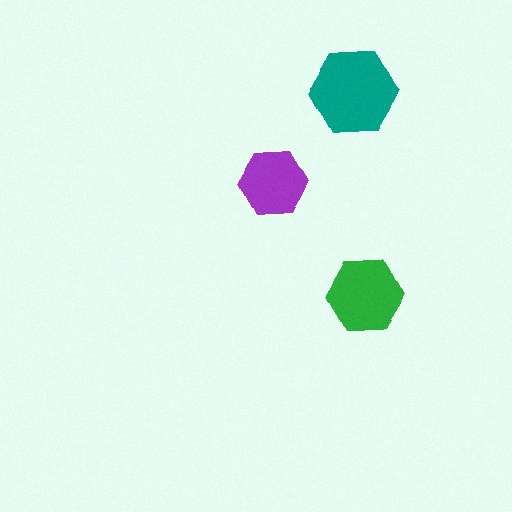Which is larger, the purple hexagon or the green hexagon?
The green one.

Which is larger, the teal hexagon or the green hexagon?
The teal one.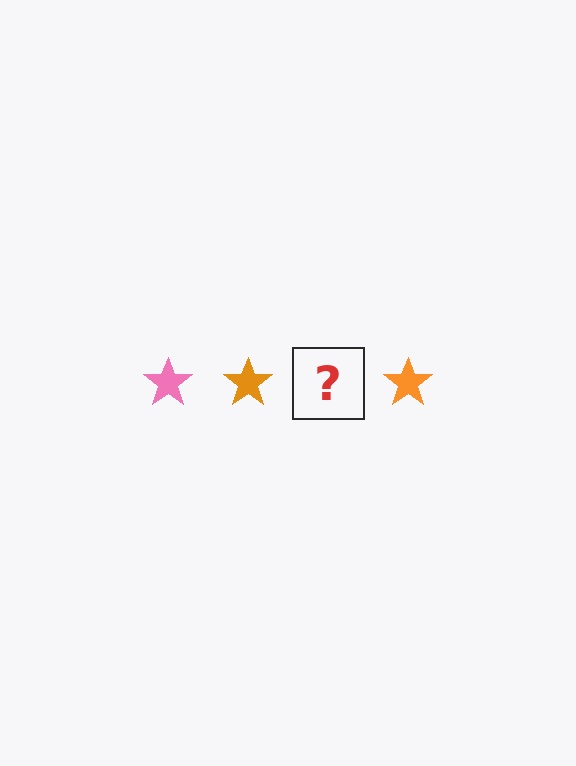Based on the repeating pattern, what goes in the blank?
The blank should be a pink star.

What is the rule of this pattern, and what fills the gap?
The rule is that the pattern cycles through pink, orange stars. The gap should be filled with a pink star.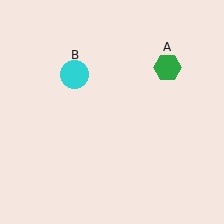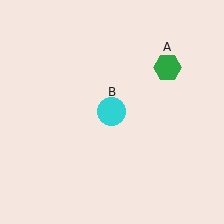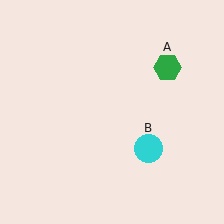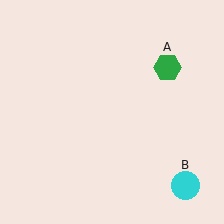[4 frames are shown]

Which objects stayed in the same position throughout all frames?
Green hexagon (object A) remained stationary.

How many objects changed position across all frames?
1 object changed position: cyan circle (object B).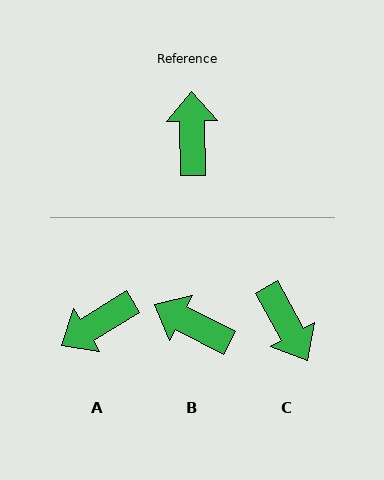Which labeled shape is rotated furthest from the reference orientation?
C, about 152 degrees away.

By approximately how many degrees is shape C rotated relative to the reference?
Approximately 152 degrees clockwise.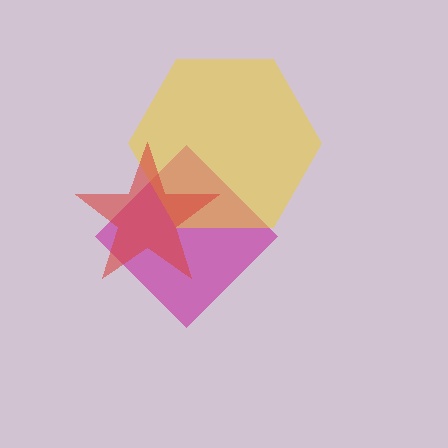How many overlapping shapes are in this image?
There are 3 overlapping shapes in the image.